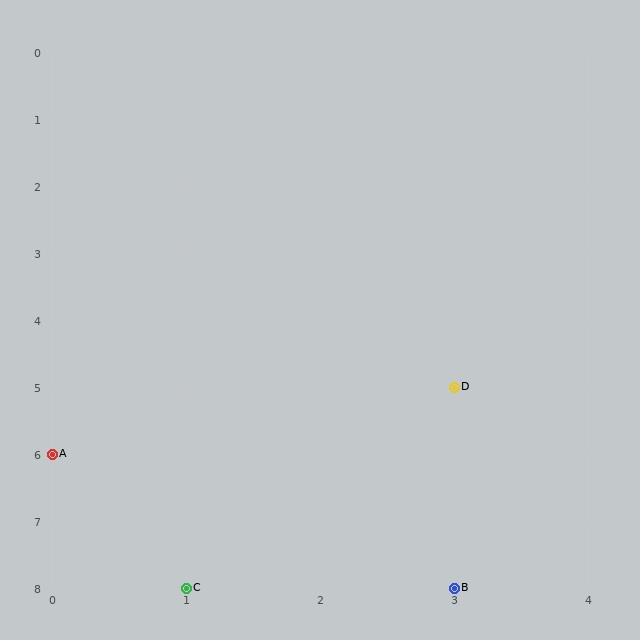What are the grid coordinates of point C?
Point C is at grid coordinates (1, 8).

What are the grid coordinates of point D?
Point D is at grid coordinates (3, 5).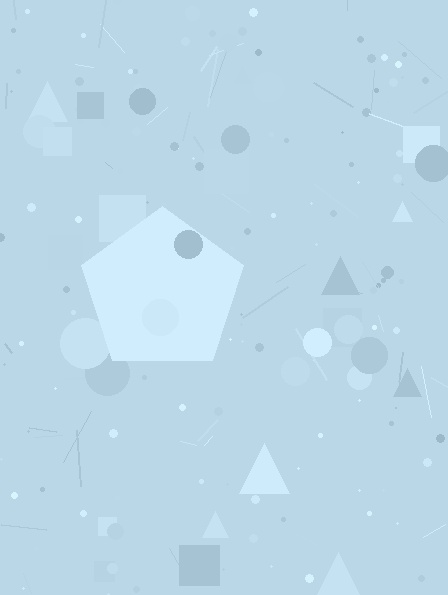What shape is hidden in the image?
A pentagon is hidden in the image.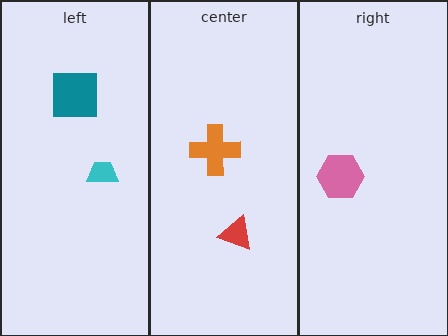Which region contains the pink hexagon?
The right region.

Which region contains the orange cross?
The center region.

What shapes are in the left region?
The cyan trapezoid, the teal square.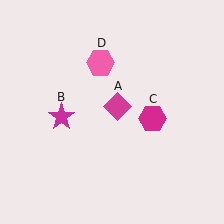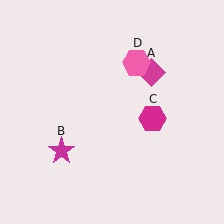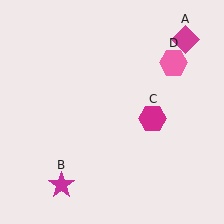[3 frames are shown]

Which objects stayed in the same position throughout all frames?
Magenta hexagon (object C) remained stationary.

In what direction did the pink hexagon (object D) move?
The pink hexagon (object D) moved right.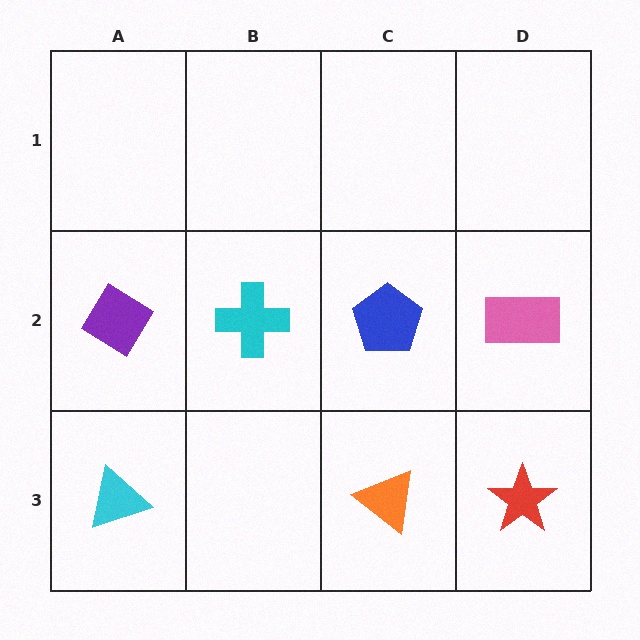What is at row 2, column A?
A purple diamond.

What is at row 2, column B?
A cyan cross.